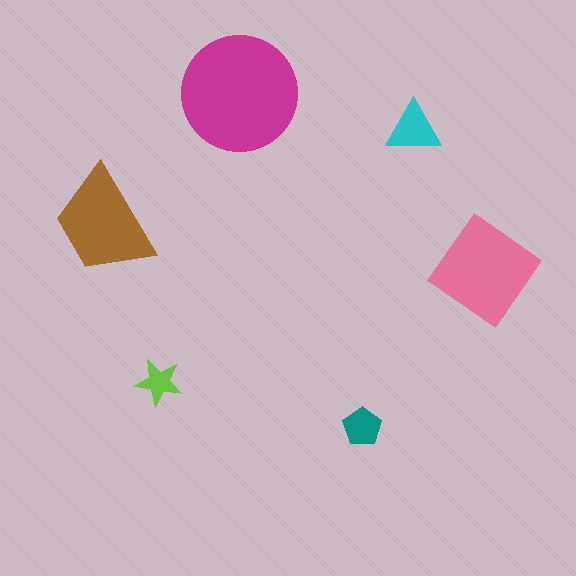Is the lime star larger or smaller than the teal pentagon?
Smaller.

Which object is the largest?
The magenta circle.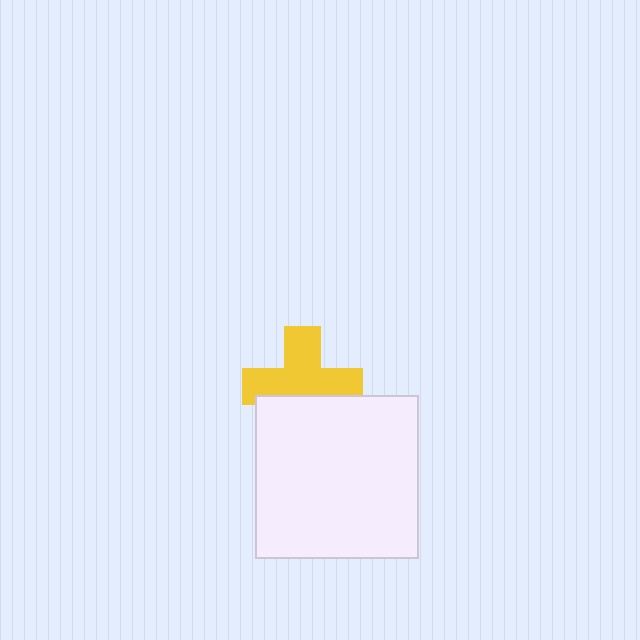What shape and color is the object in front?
The object in front is a white square.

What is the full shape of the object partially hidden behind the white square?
The partially hidden object is a yellow cross.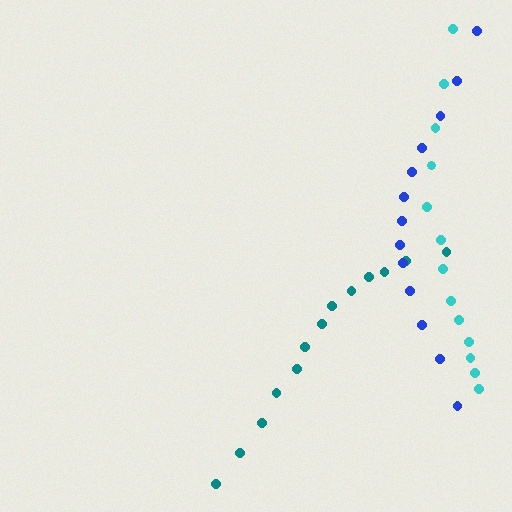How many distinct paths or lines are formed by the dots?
There are 3 distinct paths.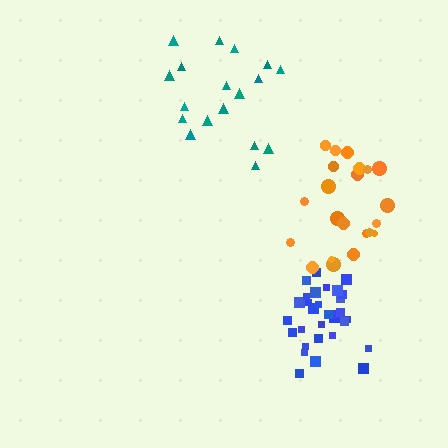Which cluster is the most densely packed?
Blue.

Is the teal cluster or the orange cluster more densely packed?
Teal.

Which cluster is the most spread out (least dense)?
Orange.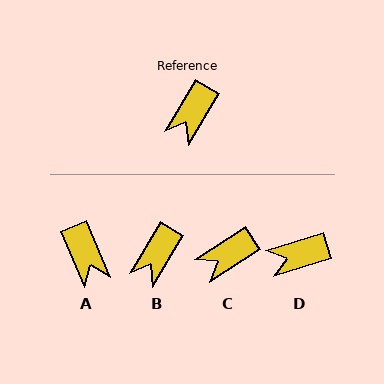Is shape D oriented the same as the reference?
No, it is off by about 42 degrees.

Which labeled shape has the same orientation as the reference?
B.